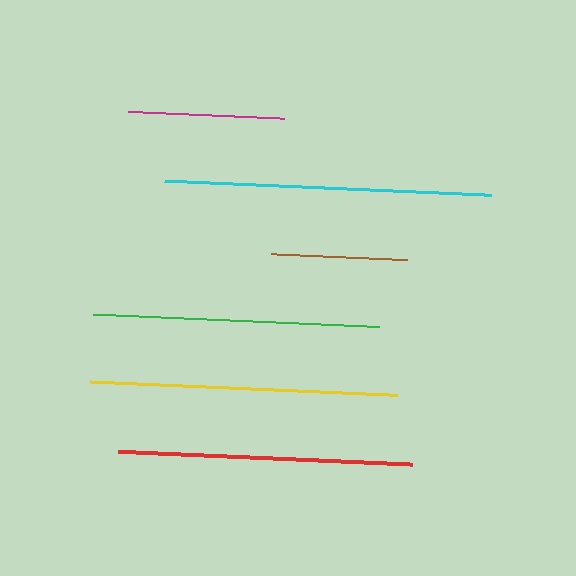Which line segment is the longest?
The cyan line is the longest at approximately 327 pixels.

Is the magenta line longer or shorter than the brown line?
The magenta line is longer than the brown line.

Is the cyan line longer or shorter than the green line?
The cyan line is longer than the green line.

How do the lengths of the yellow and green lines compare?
The yellow and green lines are approximately the same length.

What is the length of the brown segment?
The brown segment is approximately 136 pixels long.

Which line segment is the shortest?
The brown line is the shortest at approximately 136 pixels.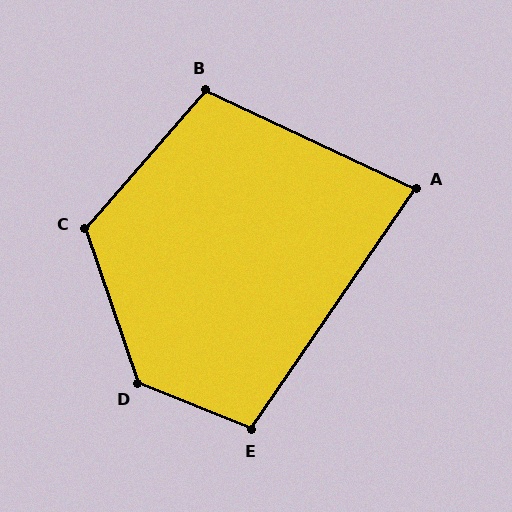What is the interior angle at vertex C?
Approximately 120 degrees (obtuse).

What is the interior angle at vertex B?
Approximately 106 degrees (obtuse).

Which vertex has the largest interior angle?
D, at approximately 131 degrees.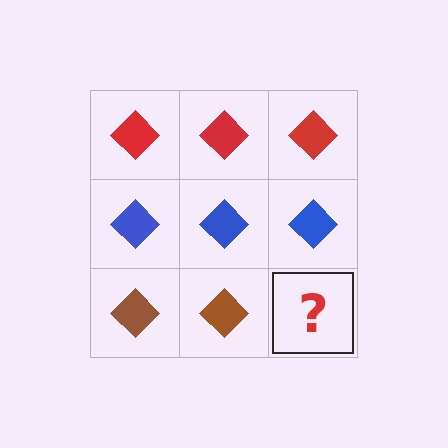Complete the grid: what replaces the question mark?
The question mark should be replaced with a brown diamond.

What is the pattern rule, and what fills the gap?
The rule is that each row has a consistent color. The gap should be filled with a brown diamond.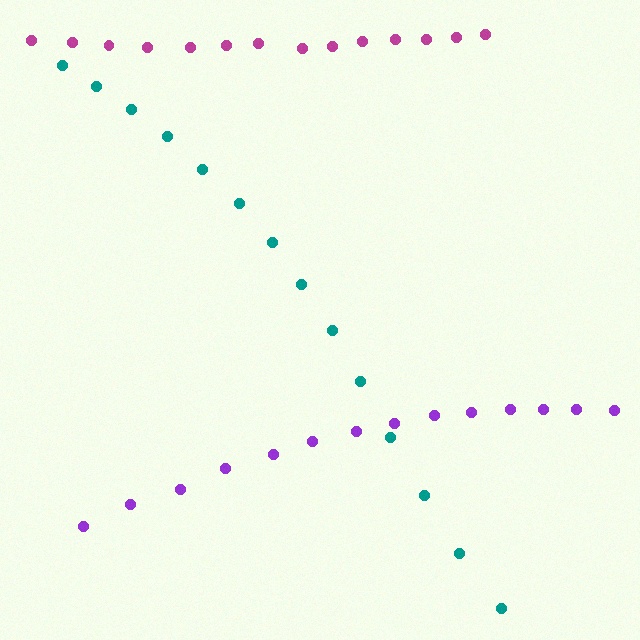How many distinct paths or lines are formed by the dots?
There are 3 distinct paths.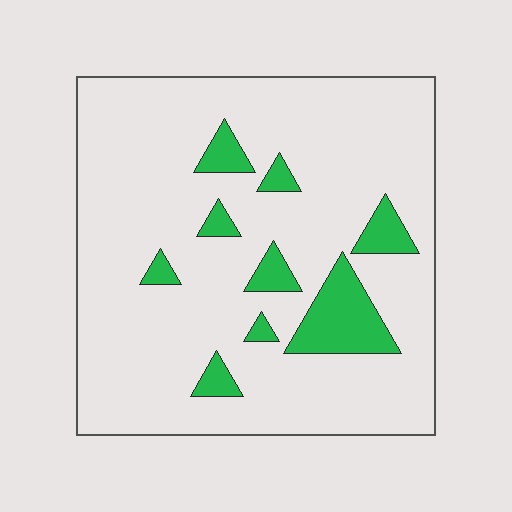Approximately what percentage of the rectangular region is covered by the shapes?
Approximately 15%.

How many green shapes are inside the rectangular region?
9.